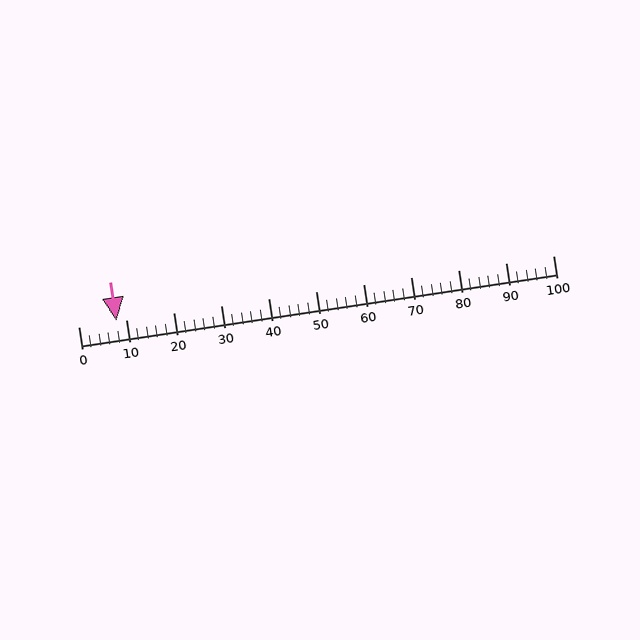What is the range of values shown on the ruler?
The ruler shows values from 0 to 100.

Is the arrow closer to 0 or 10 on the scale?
The arrow is closer to 10.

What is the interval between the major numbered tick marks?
The major tick marks are spaced 10 units apart.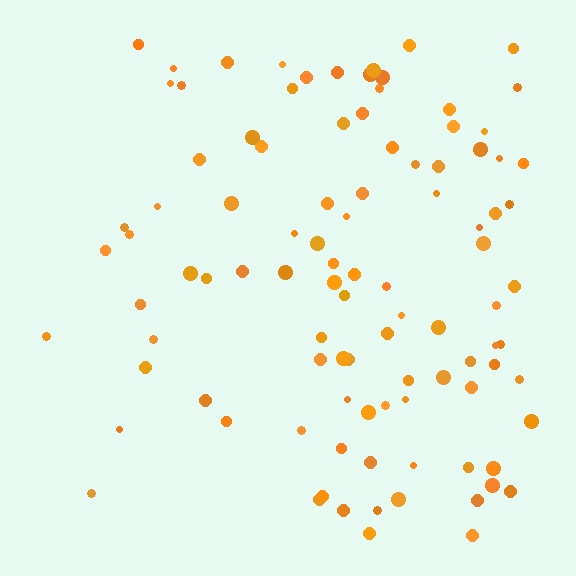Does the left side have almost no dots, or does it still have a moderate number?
Still a moderate number, just noticeably fewer than the right.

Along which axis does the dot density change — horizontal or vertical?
Horizontal.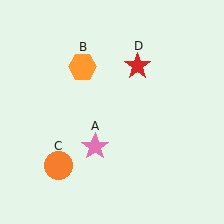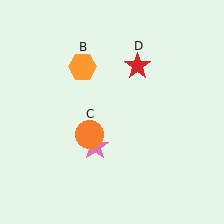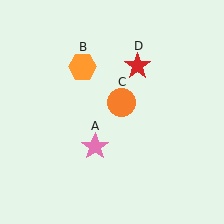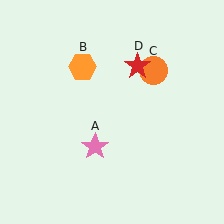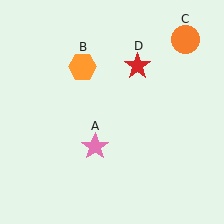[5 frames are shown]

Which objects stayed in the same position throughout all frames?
Pink star (object A) and orange hexagon (object B) and red star (object D) remained stationary.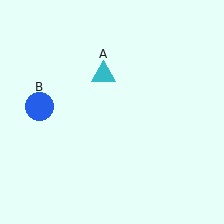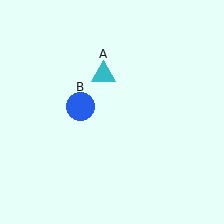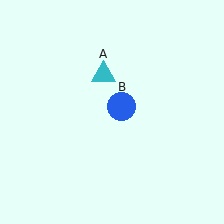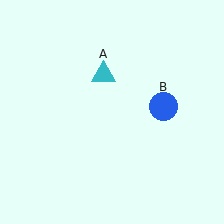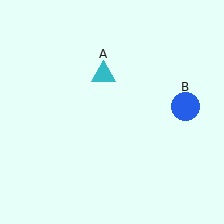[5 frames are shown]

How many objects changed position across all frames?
1 object changed position: blue circle (object B).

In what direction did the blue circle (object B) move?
The blue circle (object B) moved right.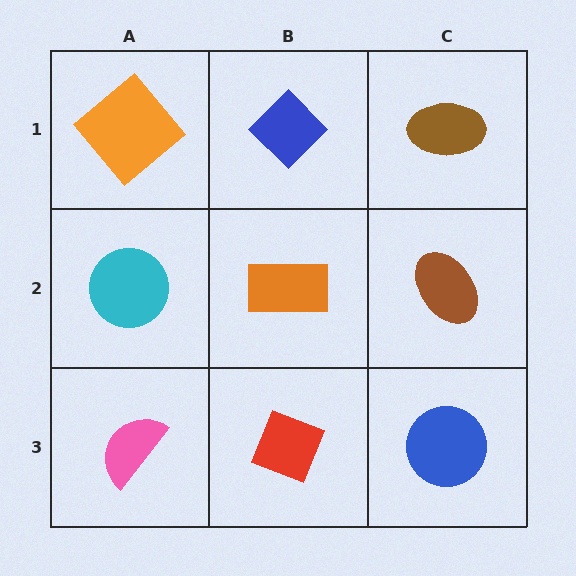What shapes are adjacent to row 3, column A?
A cyan circle (row 2, column A), a red diamond (row 3, column B).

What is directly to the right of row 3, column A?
A red diamond.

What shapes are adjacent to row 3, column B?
An orange rectangle (row 2, column B), a pink semicircle (row 3, column A), a blue circle (row 3, column C).